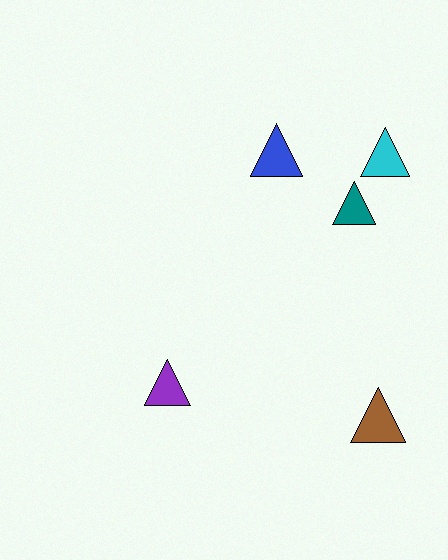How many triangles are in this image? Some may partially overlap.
There are 5 triangles.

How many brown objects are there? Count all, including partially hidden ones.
There is 1 brown object.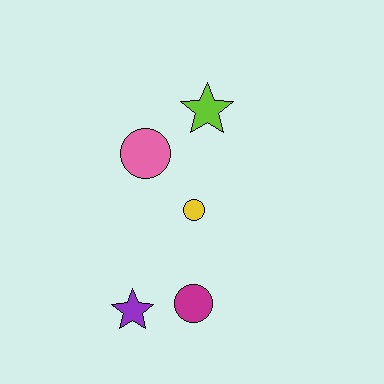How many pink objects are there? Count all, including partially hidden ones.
There is 1 pink object.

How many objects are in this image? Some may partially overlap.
There are 5 objects.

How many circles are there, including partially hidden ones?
There are 3 circles.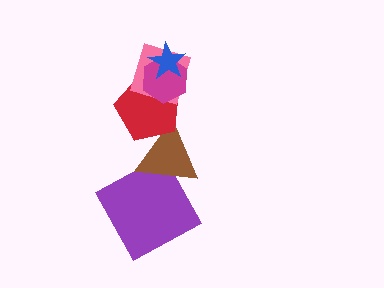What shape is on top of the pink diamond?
The magenta hexagon is on top of the pink diamond.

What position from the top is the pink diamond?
The pink diamond is 3rd from the top.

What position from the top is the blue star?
The blue star is 1st from the top.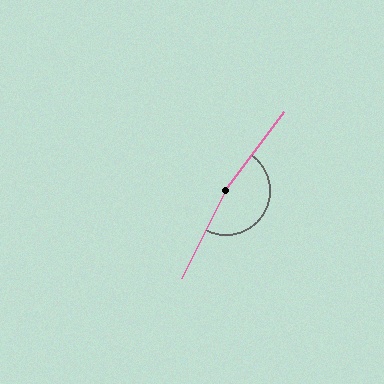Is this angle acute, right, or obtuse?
It is obtuse.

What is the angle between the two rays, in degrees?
Approximately 170 degrees.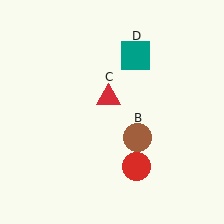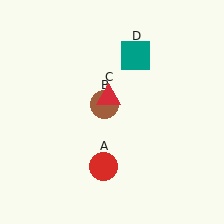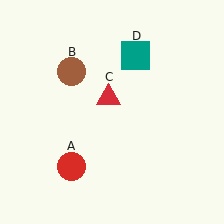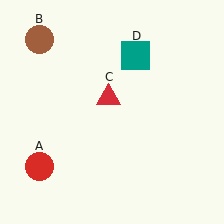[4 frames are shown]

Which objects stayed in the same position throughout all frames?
Red triangle (object C) and teal square (object D) remained stationary.